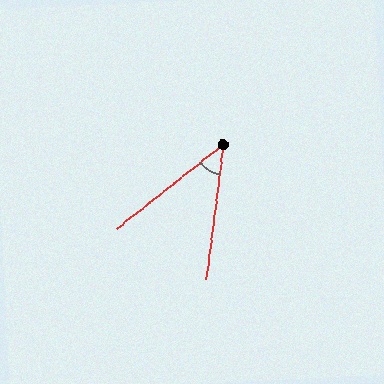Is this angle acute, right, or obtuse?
It is acute.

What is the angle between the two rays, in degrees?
Approximately 44 degrees.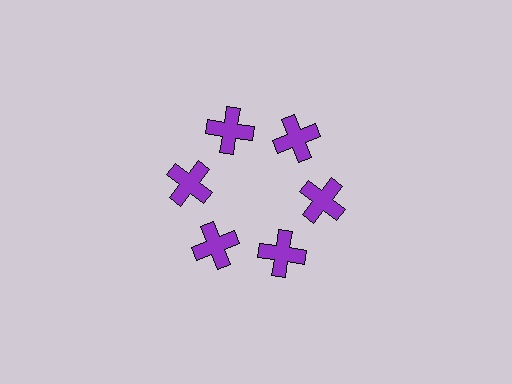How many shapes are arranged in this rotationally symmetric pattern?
There are 6 shapes, arranged in 6 groups of 1.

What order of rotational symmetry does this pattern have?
This pattern has 6-fold rotational symmetry.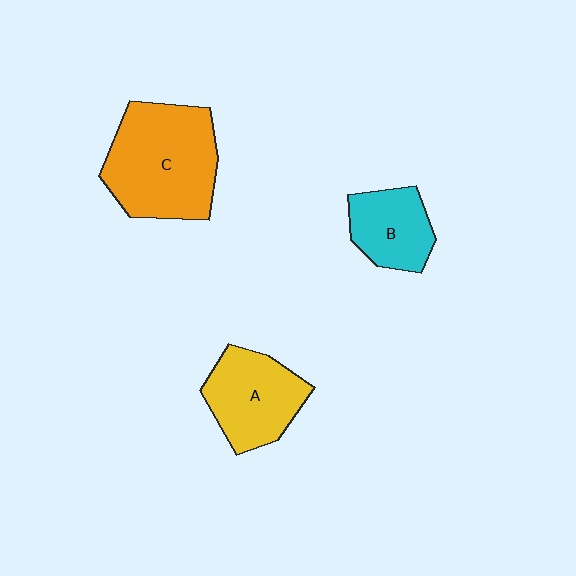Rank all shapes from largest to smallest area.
From largest to smallest: C (orange), A (yellow), B (cyan).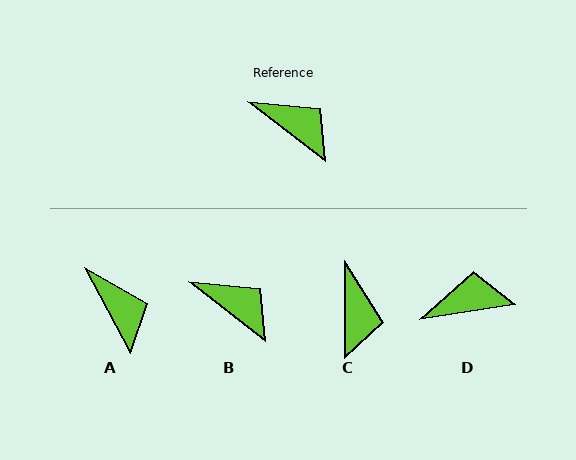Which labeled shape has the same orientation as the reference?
B.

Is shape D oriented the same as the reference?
No, it is off by about 47 degrees.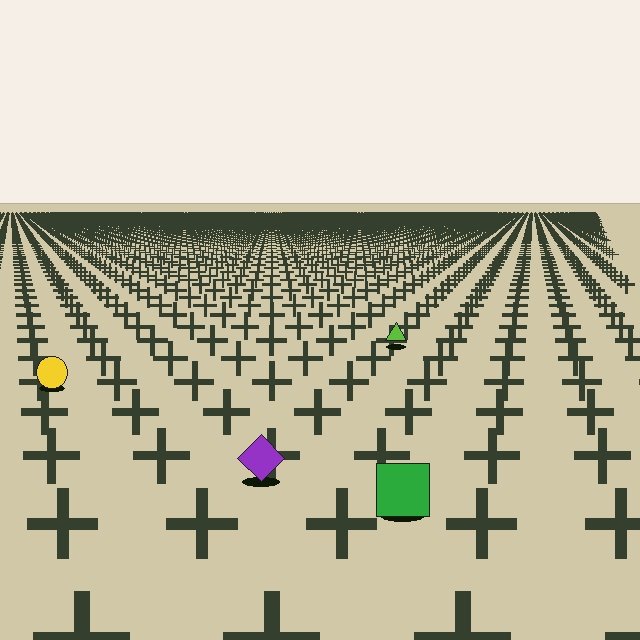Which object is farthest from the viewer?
The lime triangle is farthest from the viewer. It appears smaller and the ground texture around it is denser.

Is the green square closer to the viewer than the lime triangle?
Yes. The green square is closer — you can tell from the texture gradient: the ground texture is coarser near it.